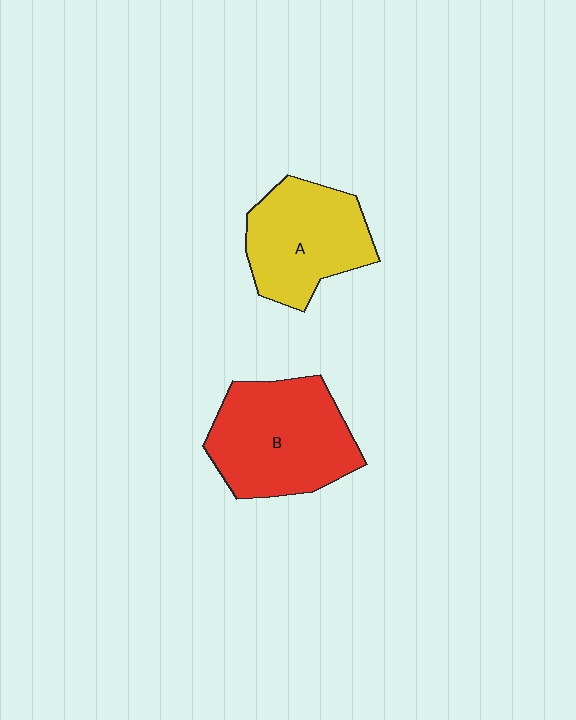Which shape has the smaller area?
Shape A (yellow).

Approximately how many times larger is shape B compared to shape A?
Approximately 1.2 times.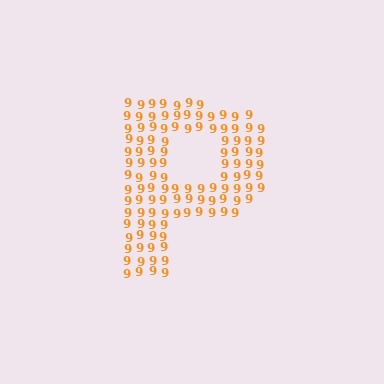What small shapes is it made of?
It is made of small digit 9's.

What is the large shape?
The large shape is the letter P.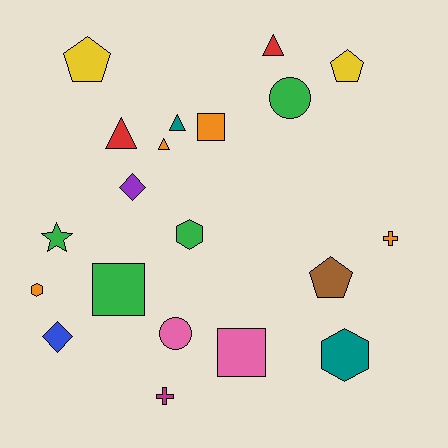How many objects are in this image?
There are 20 objects.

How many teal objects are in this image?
There are 2 teal objects.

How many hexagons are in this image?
There are 3 hexagons.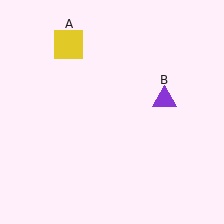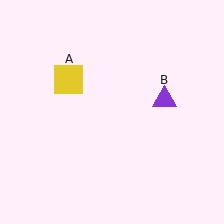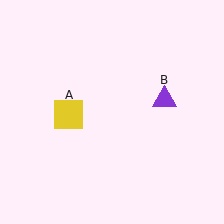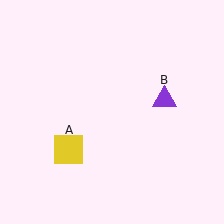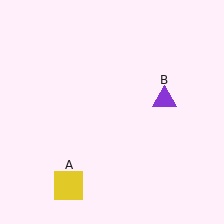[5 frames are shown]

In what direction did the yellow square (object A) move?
The yellow square (object A) moved down.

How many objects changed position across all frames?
1 object changed position: yellow square (object A).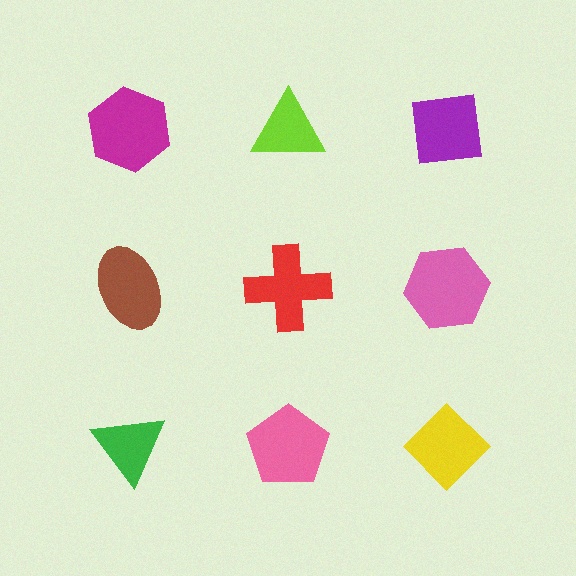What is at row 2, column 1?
A brown ellipse.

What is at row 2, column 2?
A red cross.